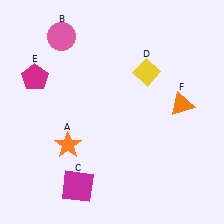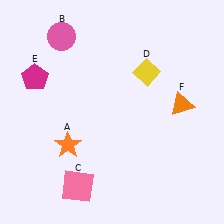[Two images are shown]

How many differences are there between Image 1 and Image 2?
There is 1 difference between the two images.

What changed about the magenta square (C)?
In Image 1, C is magenta. In Image 2, it changed to pink.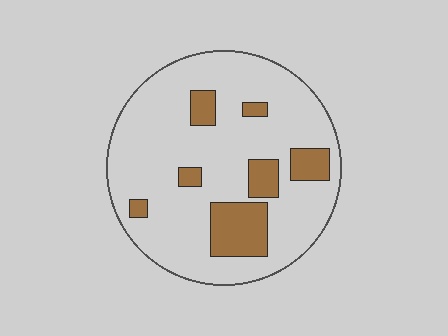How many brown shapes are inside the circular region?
7.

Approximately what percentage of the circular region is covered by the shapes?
Approximately 20%.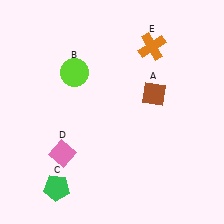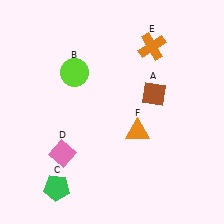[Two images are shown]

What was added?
An orange triangle (F) was added in Image 2.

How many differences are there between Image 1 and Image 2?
There is 1 difference between the two images.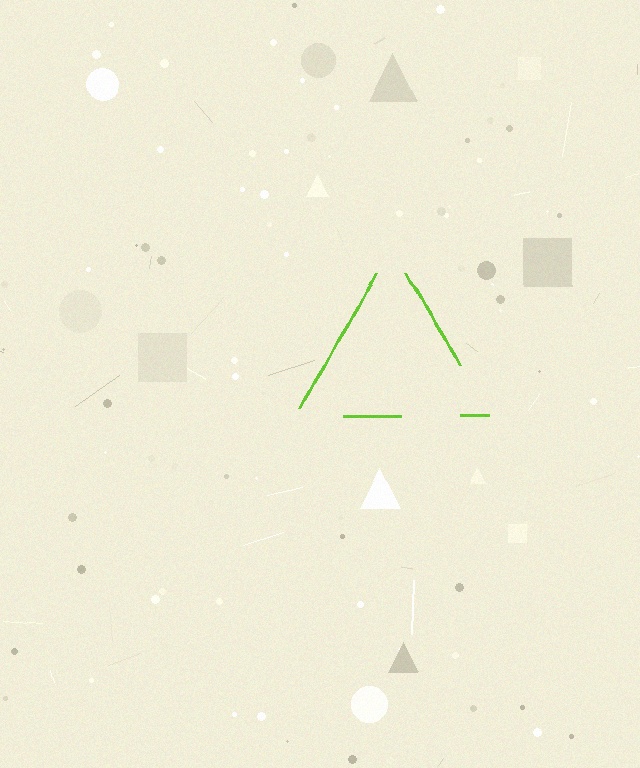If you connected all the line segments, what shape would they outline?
They would outline a triangle.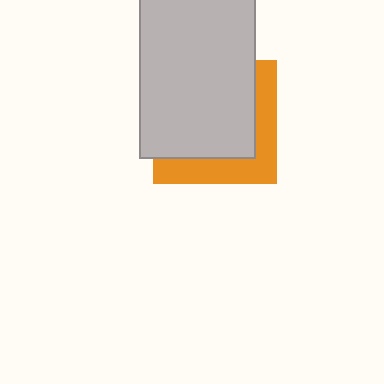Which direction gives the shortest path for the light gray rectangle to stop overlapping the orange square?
Moving toward the upper-left gives the shortest separation.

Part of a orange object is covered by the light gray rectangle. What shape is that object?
It is a square.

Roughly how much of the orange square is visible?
A small part of it is visible (roughly 34%).